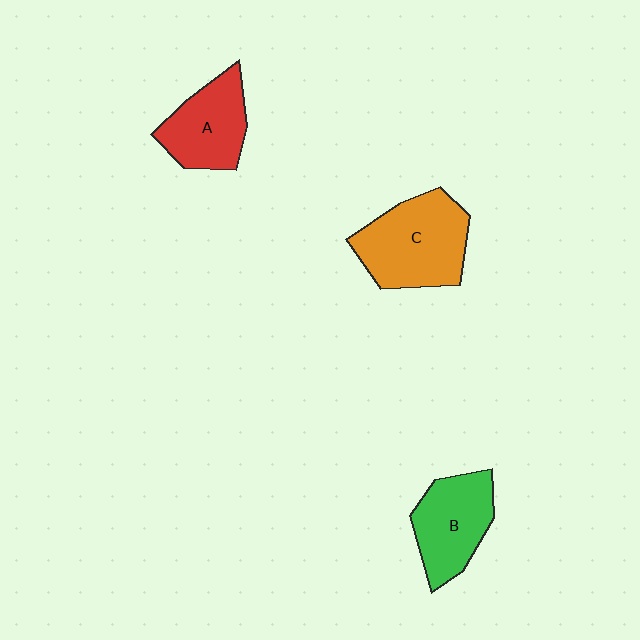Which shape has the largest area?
Shape C (orange).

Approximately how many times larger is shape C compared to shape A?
Approximately 1.4 times.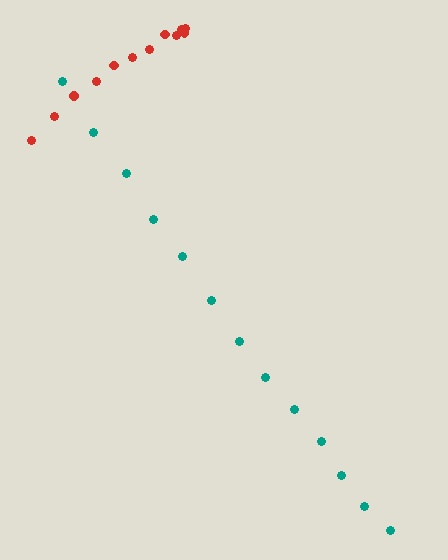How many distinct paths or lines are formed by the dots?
There are 2 distinct paths.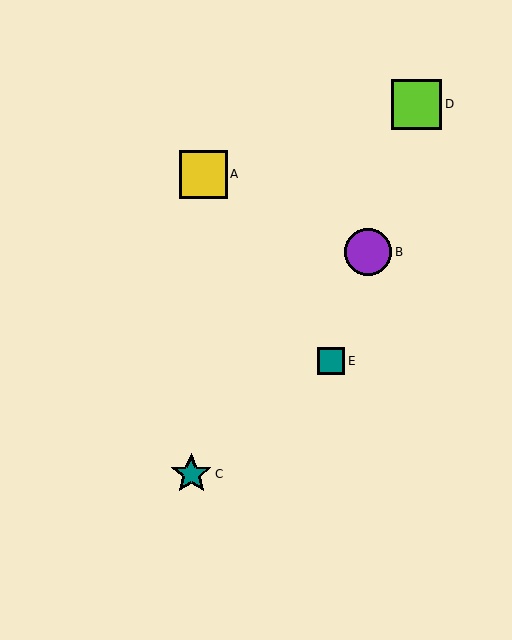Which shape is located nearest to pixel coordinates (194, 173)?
The yellow square (labeled A) at (203, 174) is nearest to that location.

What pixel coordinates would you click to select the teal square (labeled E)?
Click at (331, 361) to select the teal square E.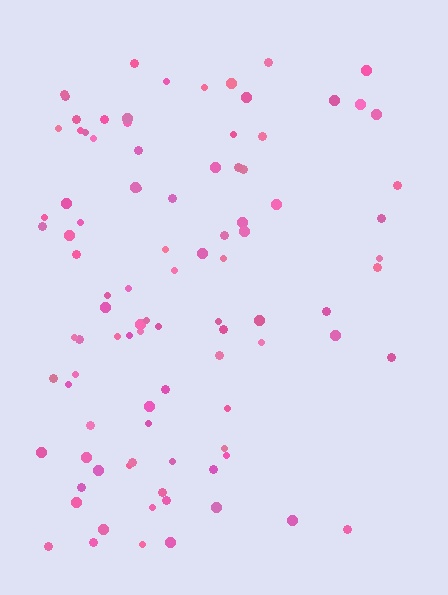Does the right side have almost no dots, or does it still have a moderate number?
Still a moderate number, just noticeably fewer than the left.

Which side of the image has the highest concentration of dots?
The left.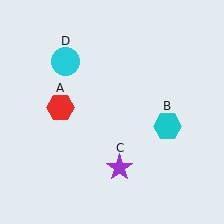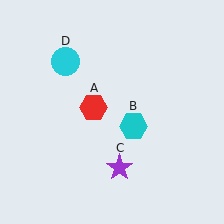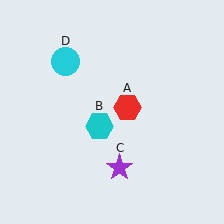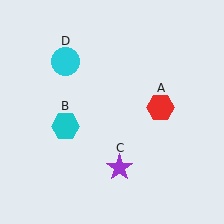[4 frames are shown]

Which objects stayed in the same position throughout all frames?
Purple star (object C) and cyan circle (object D) remained stationary.